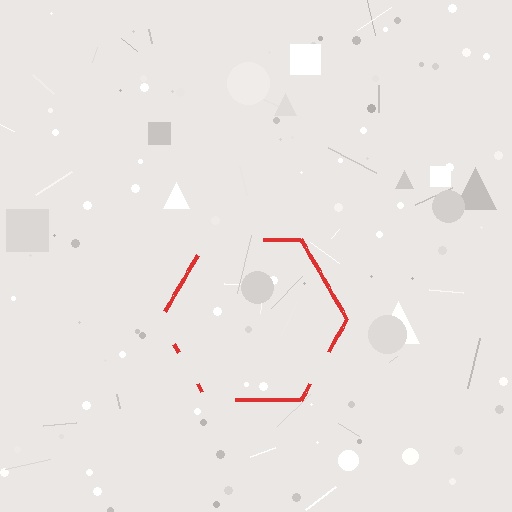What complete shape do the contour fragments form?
The contour fragments form a hexagon.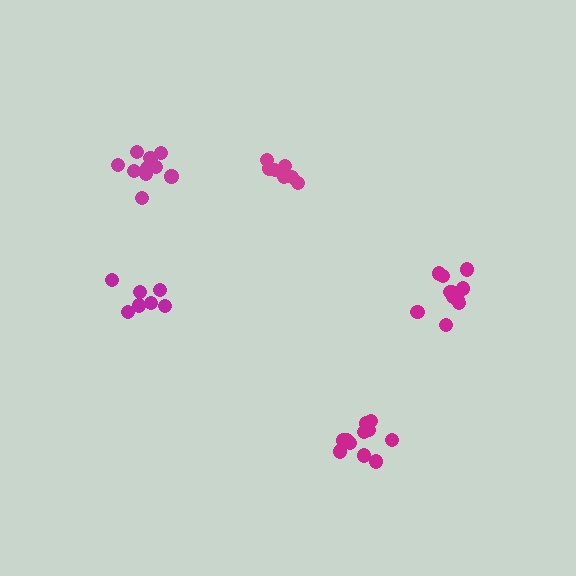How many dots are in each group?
Group 1: 10 dots, Group 2: 11 dots, Group 3: 11 dots, Group 4: 7 dots, Group 5: 7 dots (46 total).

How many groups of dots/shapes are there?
There are 5 groups.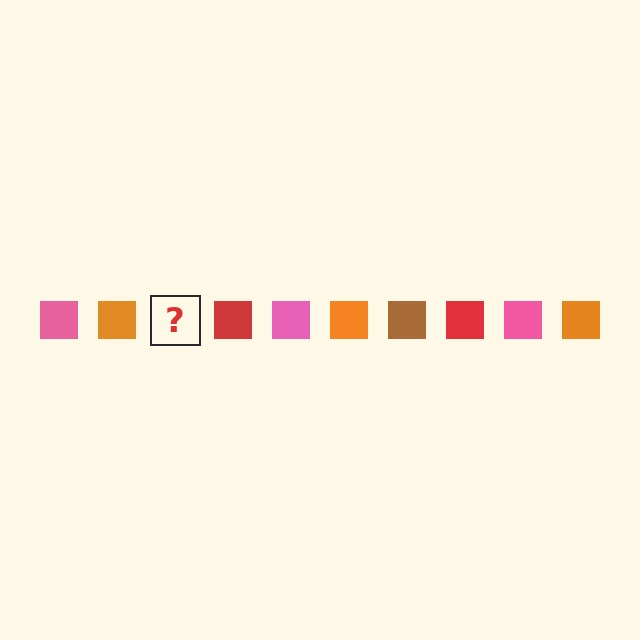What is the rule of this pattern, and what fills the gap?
The rule is that the pattern cycles through pink, orange, brown, red squares. The gap should be filled with a brown square.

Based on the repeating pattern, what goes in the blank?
The blank should be a brown square.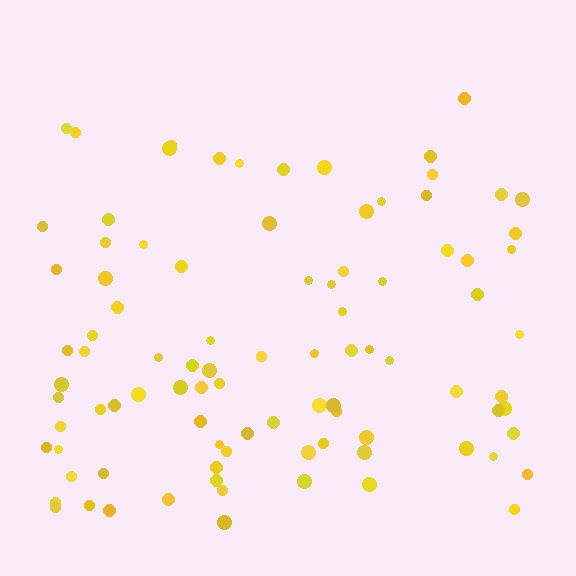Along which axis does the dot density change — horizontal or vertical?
Vertical.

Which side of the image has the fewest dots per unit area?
The top.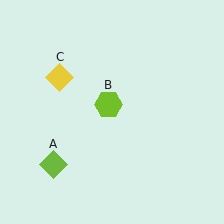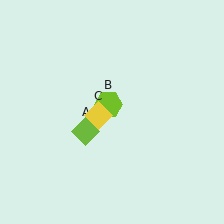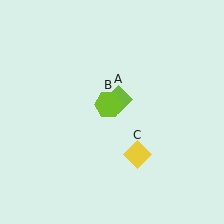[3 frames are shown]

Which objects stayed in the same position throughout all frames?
Lime hexagon (object B) remained stationary.